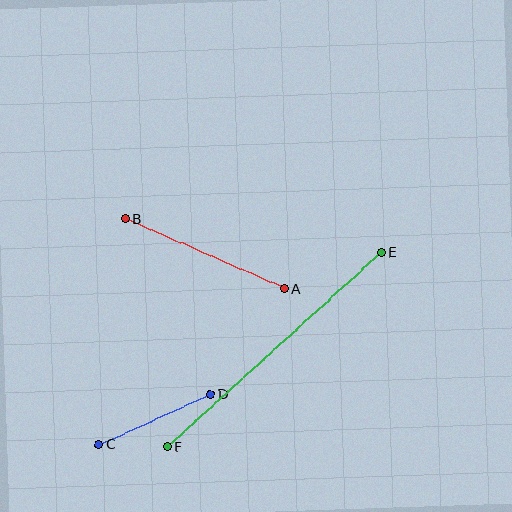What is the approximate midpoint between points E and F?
The midpoint is at approximately (274, 350) pixels.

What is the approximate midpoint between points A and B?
The midpoint is at approximately (205, 254) pixels.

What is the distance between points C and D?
The distance is approximately 122 pixels.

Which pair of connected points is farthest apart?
Points E and F are farthest apart.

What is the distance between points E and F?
The distance is approximately 289 pixels.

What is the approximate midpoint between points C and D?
The midpoint is at approximately (155, 419) pixels.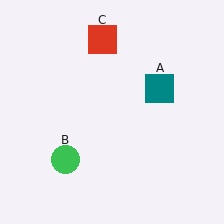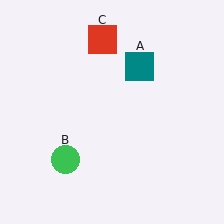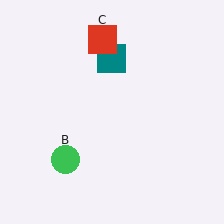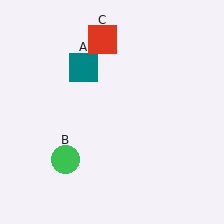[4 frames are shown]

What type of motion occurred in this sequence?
The teal square (object A) rotated counterclockwise around the center of the scene.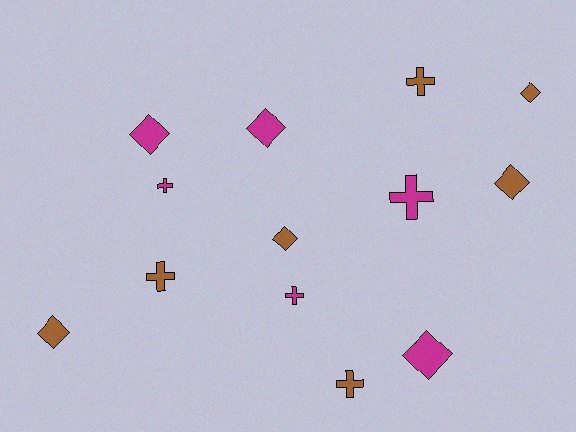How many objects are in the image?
There are 13 objects.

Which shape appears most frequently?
Diamond, with 7 objects.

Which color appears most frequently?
Brown, with 7 objects.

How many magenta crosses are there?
There are 3 magenta crosses.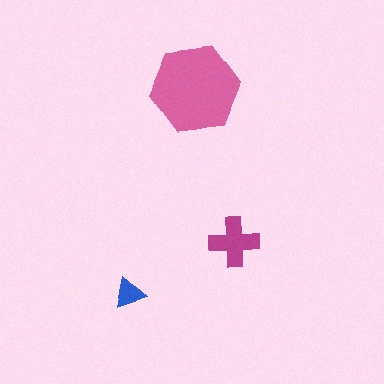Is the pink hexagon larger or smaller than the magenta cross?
Larger.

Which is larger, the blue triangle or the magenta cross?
The magenta cross.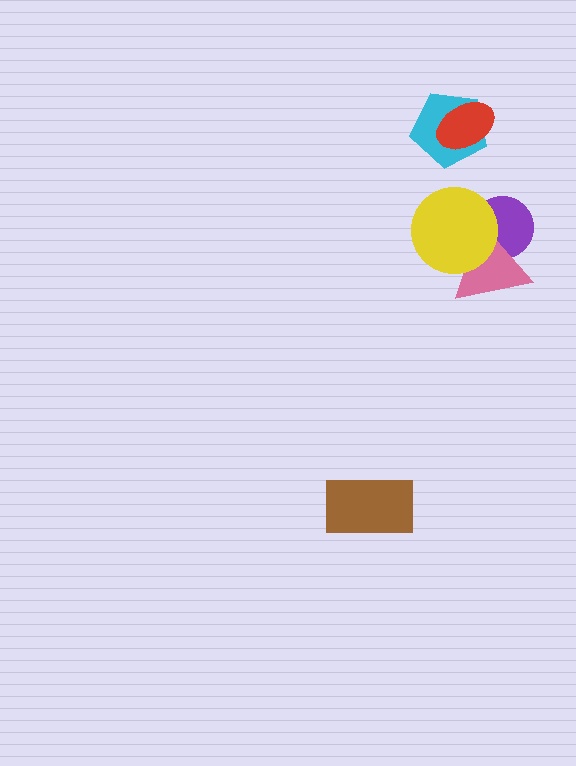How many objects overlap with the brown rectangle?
0 objects overlap with the brown rectangle.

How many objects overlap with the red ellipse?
1 object overlaps with the red ellipse.